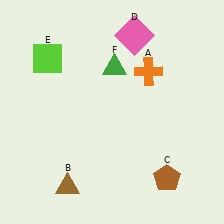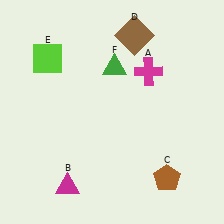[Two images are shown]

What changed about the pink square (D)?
In Image 1, D is pink. In Image 2, it changed to brown.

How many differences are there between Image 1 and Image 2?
There are 3 differences between the two images.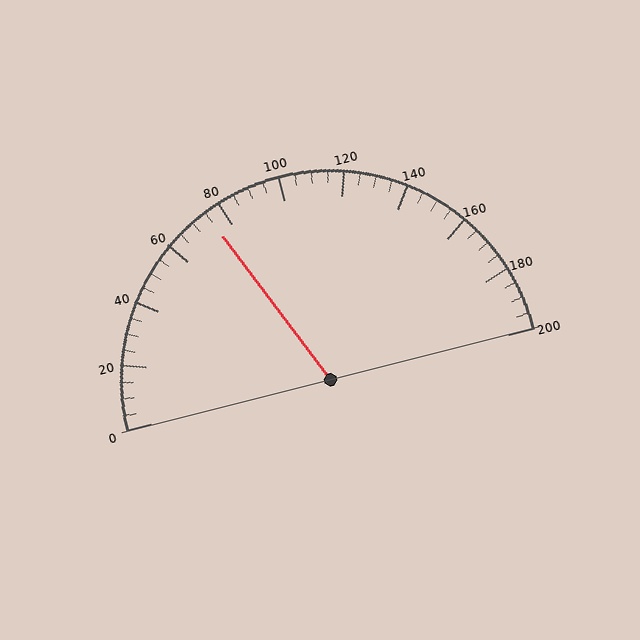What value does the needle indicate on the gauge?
The needle indicates approximately 75.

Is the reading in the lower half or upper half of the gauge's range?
The reading is in the lower half of the range (0 to 200).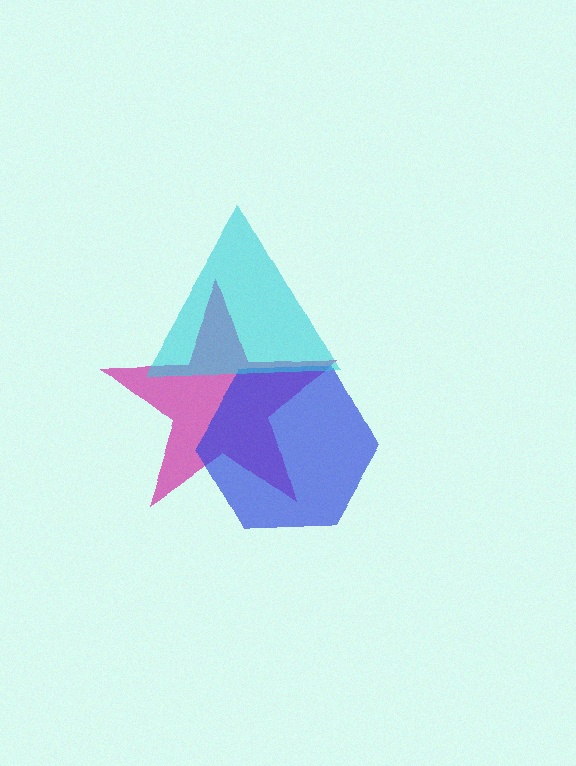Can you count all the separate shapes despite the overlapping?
Yes, there are 3 separate shapes.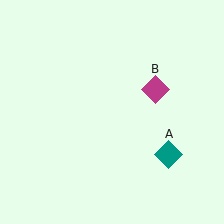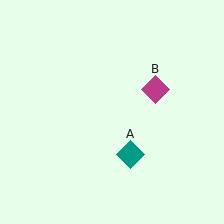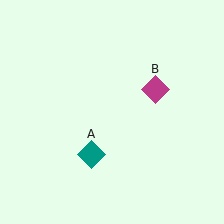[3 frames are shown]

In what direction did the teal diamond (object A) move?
The teal diamond (object A) moved left.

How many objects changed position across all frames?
1 object changed position: teal diamond (object A).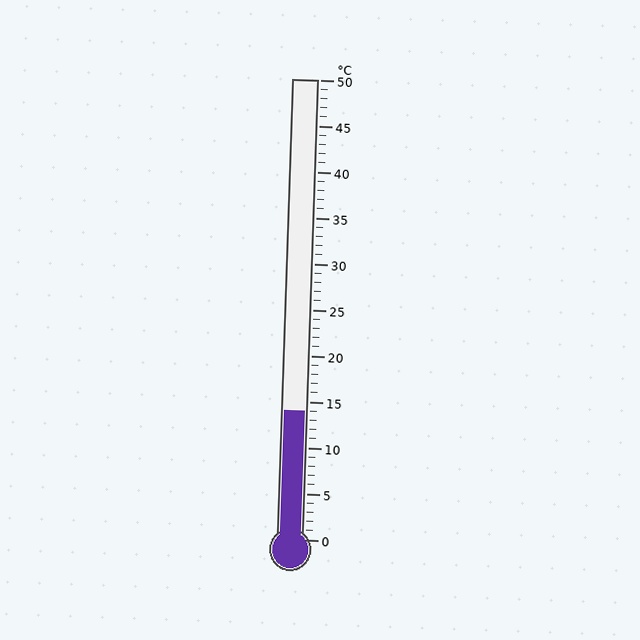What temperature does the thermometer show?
The thermometer shows approximately 14°C.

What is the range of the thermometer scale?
The thermometer scale ranges from 0°C to 50°C.